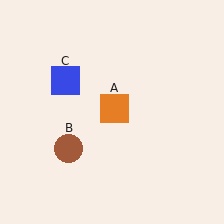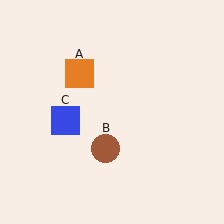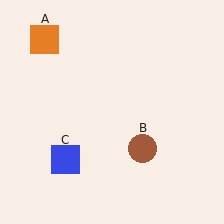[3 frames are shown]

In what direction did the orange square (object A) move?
The orange square (object A) moved up and to the left.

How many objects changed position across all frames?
3 objects changed position: orange square (object A), brown circle (object B), blue square (object C).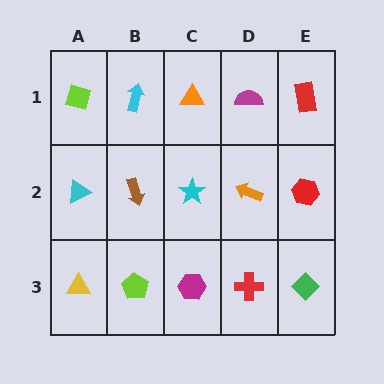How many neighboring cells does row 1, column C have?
3.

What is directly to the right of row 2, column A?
A brown arrow.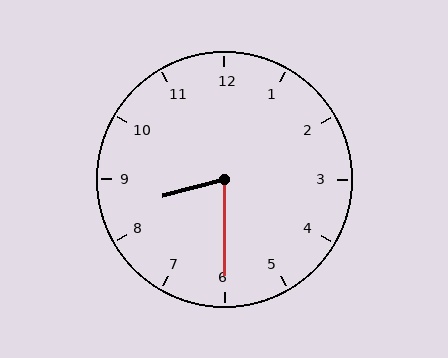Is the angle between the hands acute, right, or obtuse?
It is acute.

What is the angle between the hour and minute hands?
Approximately 75 degrees.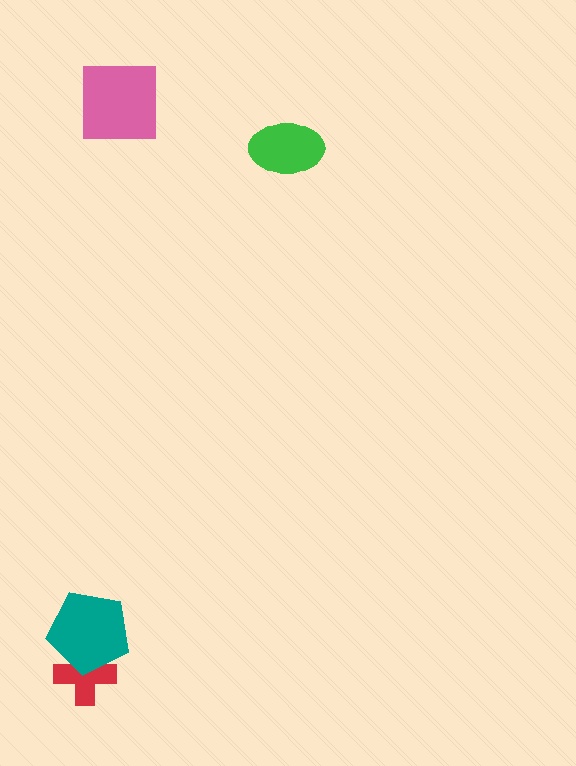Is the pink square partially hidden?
No, no other shape covers it.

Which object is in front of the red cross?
The teal pentagon is in front of the red cross.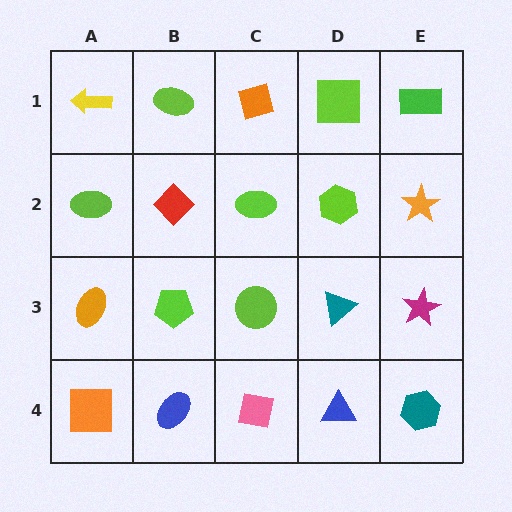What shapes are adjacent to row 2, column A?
A yellow arrow (row 1, column A), an orange ellipse (row 3, column A), a red diamond (row 2, column B).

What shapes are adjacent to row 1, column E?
An orange star (row 2, column E), a lime square (row 1, column D).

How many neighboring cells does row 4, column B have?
3.